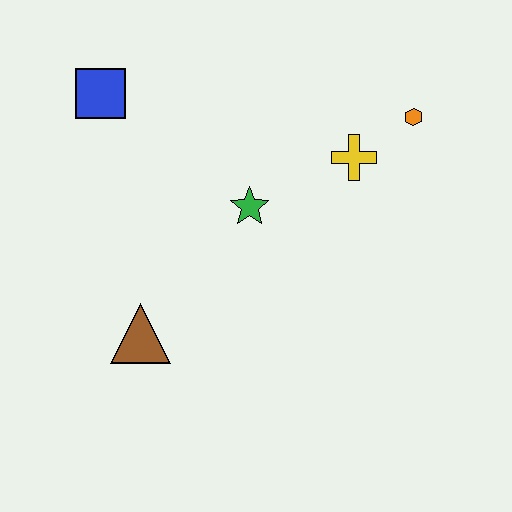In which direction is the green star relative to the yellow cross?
The green star is to the left of the yellow cross.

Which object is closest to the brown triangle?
The green star is closest to the brown triangle.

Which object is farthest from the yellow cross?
The brown triangle is farthest from the yellow cross.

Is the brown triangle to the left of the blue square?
No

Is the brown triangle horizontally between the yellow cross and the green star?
No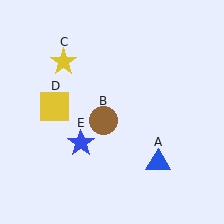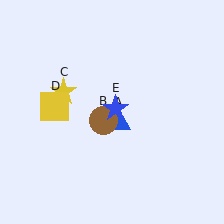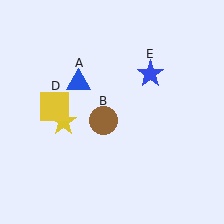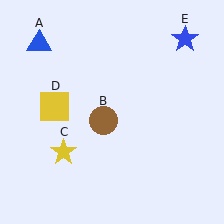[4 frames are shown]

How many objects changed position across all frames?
3 objects changed position: blue triangle (object A), yellow star (object C), blue star (object E).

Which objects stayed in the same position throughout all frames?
Brown circle (object B) and yellow square (object D) remained stationary.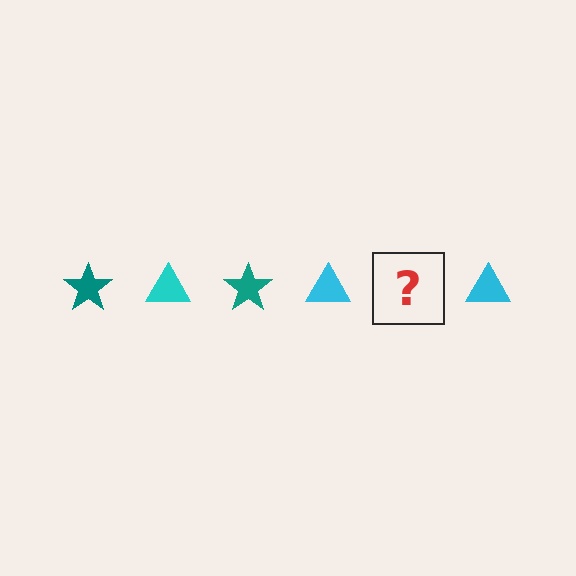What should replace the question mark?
The question mark should be replaced with a teal star.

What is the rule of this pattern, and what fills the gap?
The rule is that the pattern alternates between teal star and cyan triangle. The gap should be filled with a teal star.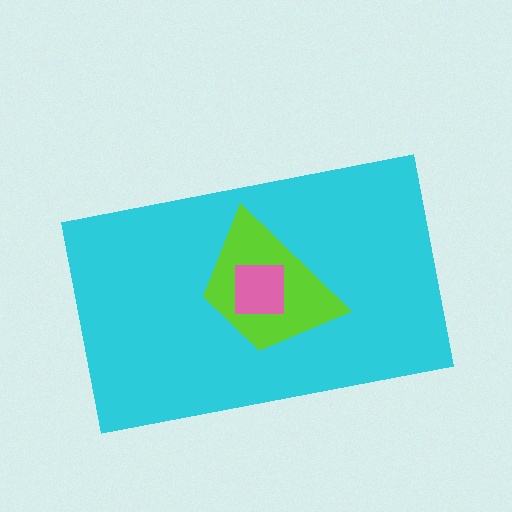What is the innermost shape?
The pink square.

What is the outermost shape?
The cyan rectangle.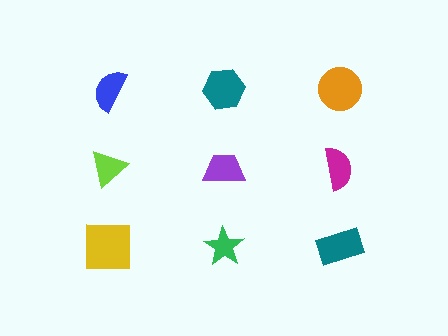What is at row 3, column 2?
A green star.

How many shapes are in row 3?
3 shapes.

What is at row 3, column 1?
A yellow square.